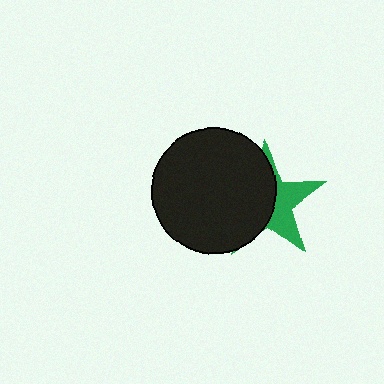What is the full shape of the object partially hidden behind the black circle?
The partially hidden object is a green star.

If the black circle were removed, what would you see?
You would see the complete green star.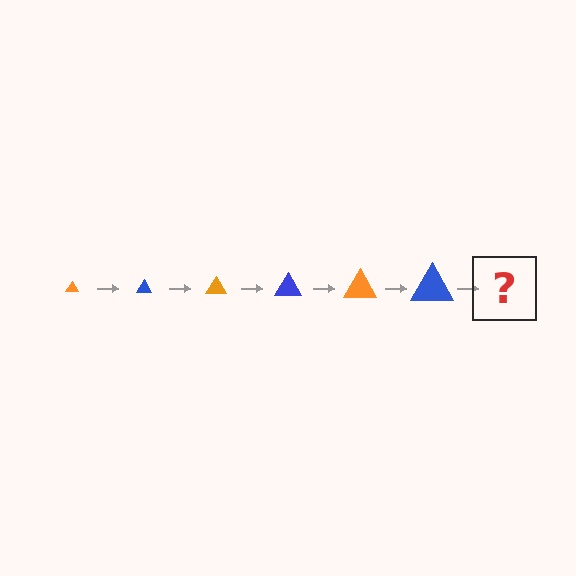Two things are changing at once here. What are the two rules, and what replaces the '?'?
The two rules are that the triangle grows larger each step and the color cycles through orange and blue. The '?' should be an orange triangle, larger than the previous one.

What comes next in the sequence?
The next element should be an orange triangle, larger than the previous one.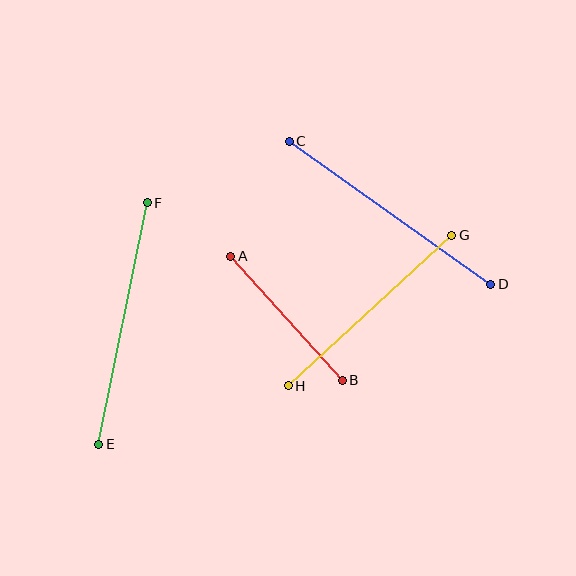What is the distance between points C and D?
The distance is approximately 247 pixels.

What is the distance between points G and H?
The distance is approximately 222 pixels.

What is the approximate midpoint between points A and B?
The midpoint is at approximately (286, 318) pixels.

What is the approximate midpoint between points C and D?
The midpoint is at approximately (390, 213) pixels.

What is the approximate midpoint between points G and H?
The midpoint is at approximately (370, 311) pixels.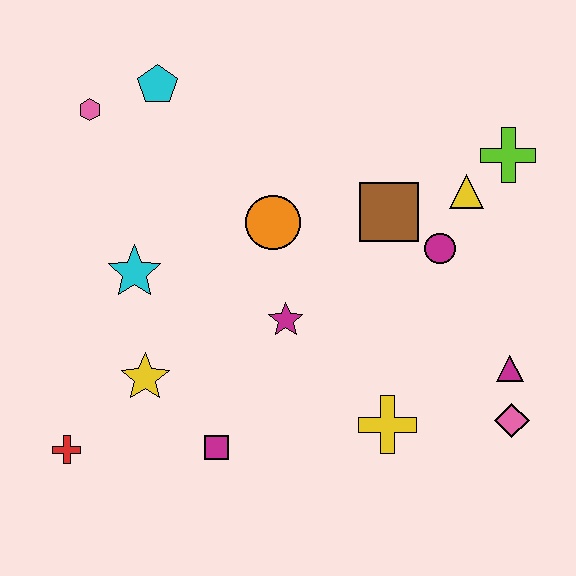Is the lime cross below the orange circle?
No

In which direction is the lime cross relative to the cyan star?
The lime cross is to the right of the cyan star.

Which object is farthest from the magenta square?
The lime cross is farthest from the magenta square.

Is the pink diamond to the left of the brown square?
No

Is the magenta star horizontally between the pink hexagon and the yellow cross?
Yes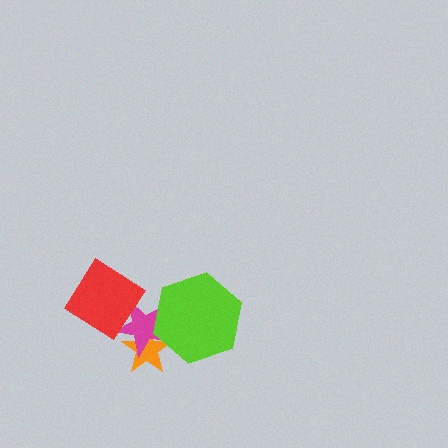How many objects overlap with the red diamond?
1 object overlaps with the red diamond.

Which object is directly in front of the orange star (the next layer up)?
The magenta star is directly in front of the orange star.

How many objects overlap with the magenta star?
3 objects overlap with the magenta star.